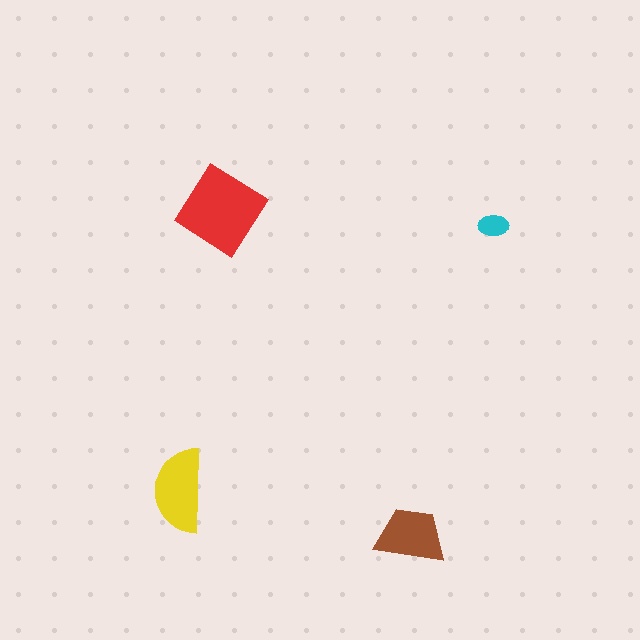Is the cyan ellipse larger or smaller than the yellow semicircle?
Smaller.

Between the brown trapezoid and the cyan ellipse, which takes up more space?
The brown trapezoid.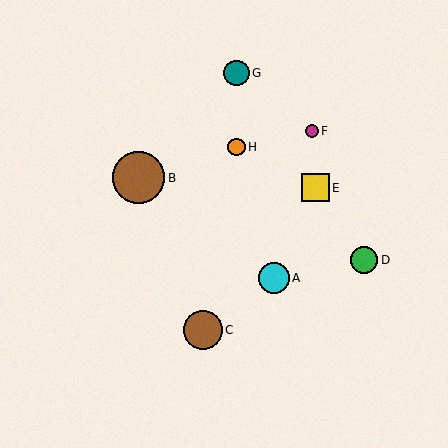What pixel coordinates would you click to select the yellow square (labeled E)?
Click at (315, 188) to select the yellow square E.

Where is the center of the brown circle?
The center of the brown circle is at (203, 330).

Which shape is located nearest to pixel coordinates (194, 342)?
The brown circle (labeled C) at (203, 330) is nearest to that location.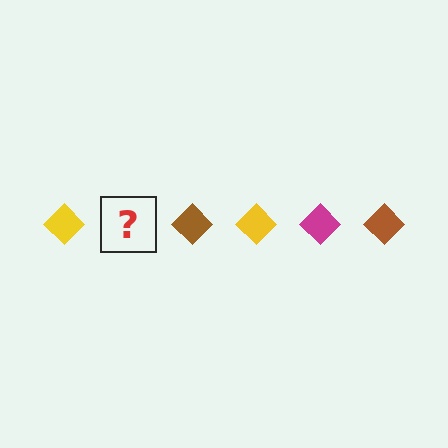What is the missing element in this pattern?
The missing element is a magenta diamond.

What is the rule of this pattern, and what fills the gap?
The rule is that the pattern cycles through yellow, magenta, brown diamonds. The gap should be filled with a magenta diamond.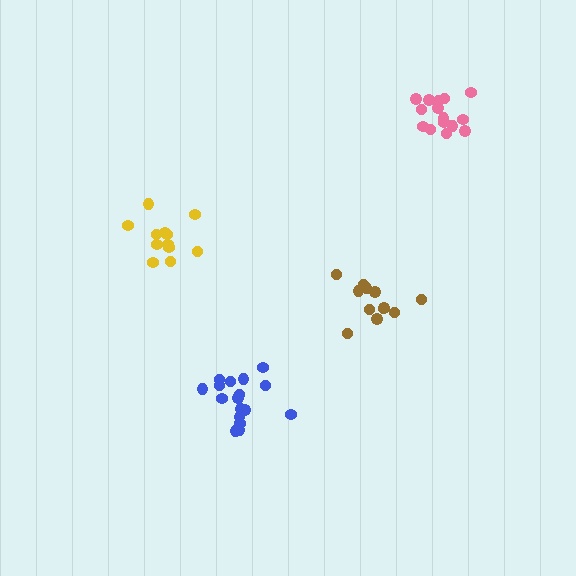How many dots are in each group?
Group 1: 12 dots, Group 2: 18 dots, Group 3: 15 dots, Group 4: 12 dots (57 total).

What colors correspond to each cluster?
The clusters are colored: brown, blue, pink, yellow.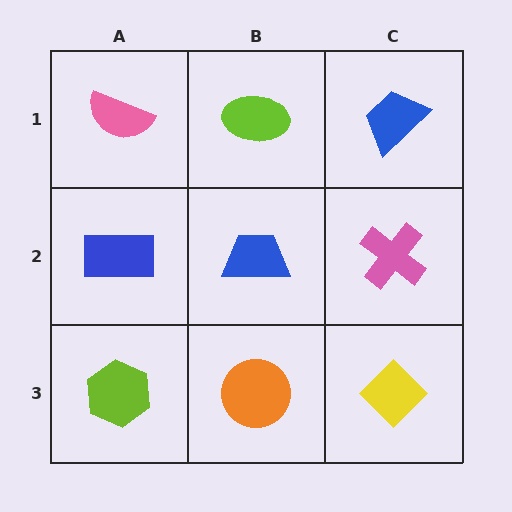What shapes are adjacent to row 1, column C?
A pink cross (row 2, column C), a lime ellipse (row 1, column B).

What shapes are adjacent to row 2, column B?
A lime ellipse (row 1, column B), an orange circle (row 3, column B), a blue rectangle (row 2, column A), a pink cross (row 2, column C).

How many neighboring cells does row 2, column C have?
3.